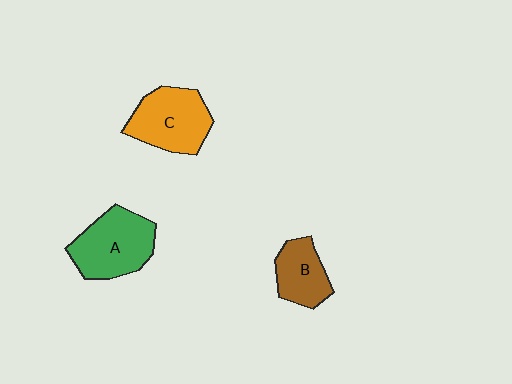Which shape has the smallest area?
Shape B (brown).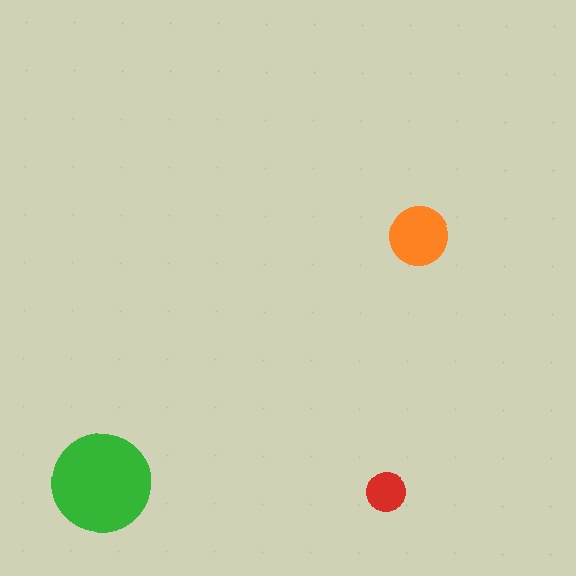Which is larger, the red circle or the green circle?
The green one.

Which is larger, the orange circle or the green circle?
The green one.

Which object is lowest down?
The red circle is bottommost.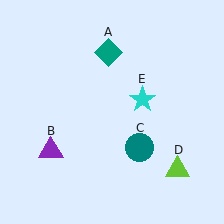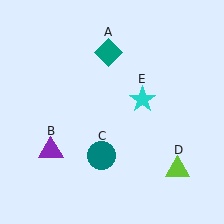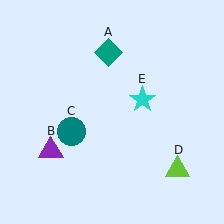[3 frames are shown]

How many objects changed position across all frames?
1 object changed position: teal circle (object C).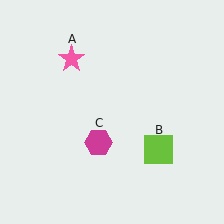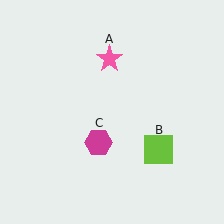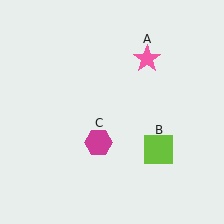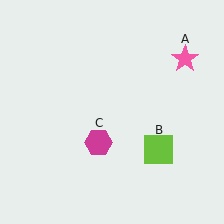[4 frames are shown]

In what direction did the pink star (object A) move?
The pink star (object A) moved right.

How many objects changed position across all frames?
1 object changed position: pink star (object A).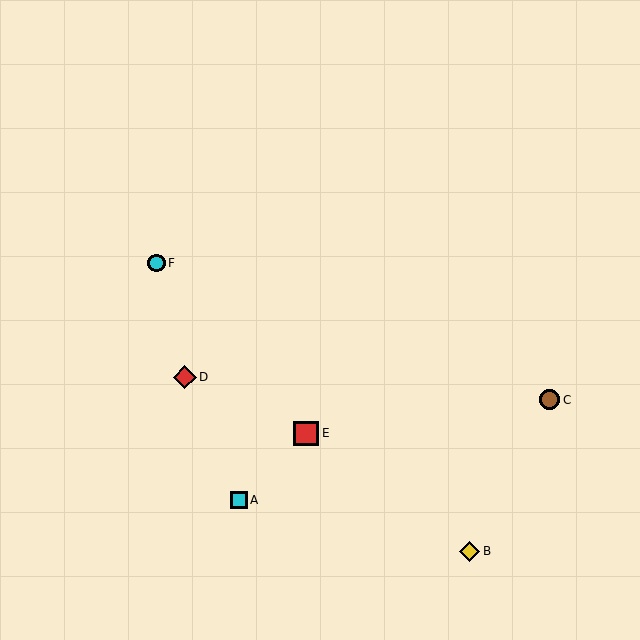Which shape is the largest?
The red square (labeled E) is the largest.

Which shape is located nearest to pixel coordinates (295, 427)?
The red square (labeled E) at (306, 433) is nearest to that location.